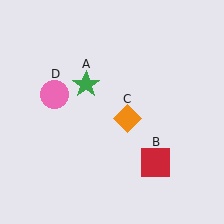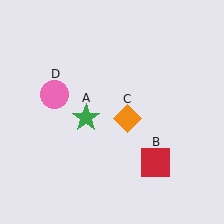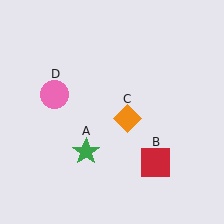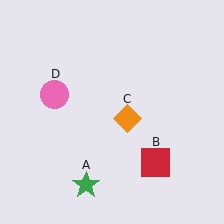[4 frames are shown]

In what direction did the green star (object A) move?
The green star (object A) moved down.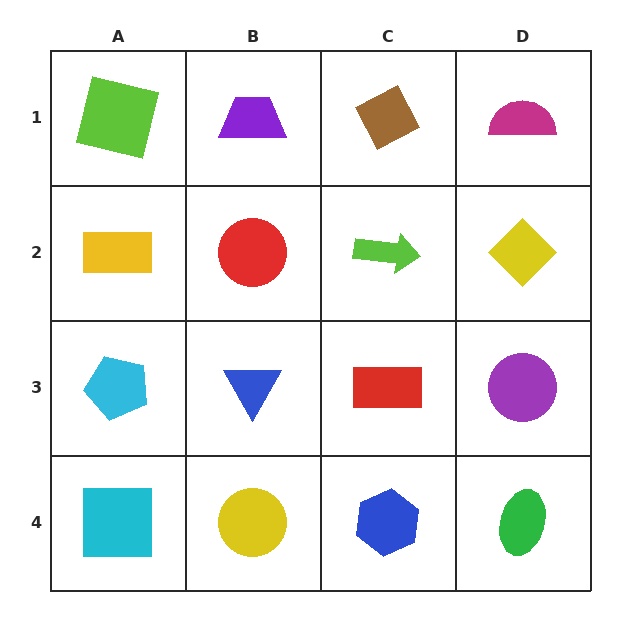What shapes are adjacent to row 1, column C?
A lime arrow (row 2, column C), a purple trapezoid (row 1, column B), a magenta semicircle (row 1, column D).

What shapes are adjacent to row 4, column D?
A purple circle (row 3, column D), a blue hexagon (row 4, column C).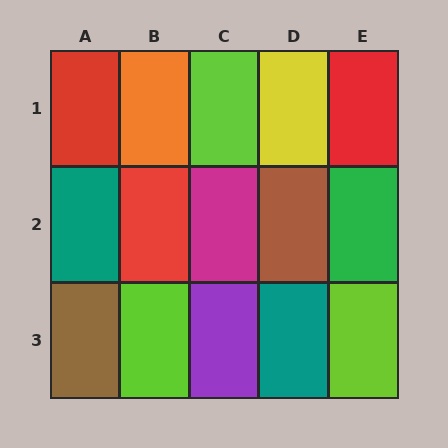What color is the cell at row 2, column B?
Red.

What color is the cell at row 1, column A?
Red.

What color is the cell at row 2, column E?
Green.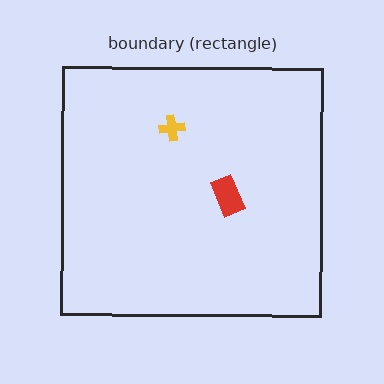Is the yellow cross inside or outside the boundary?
Inside.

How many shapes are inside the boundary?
2 inside, 0 outside.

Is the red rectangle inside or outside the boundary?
Inside.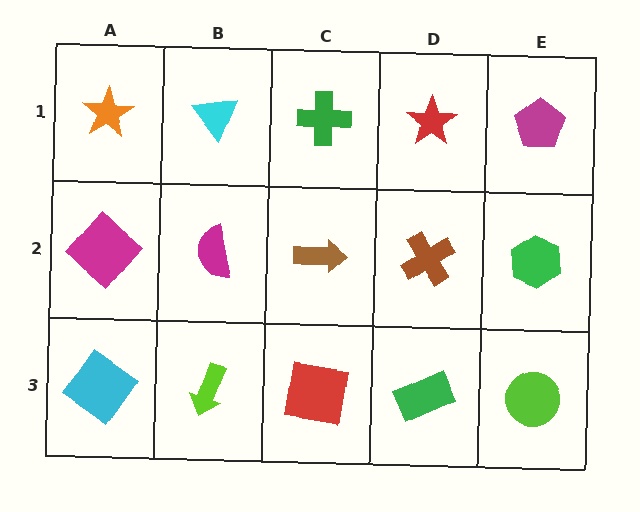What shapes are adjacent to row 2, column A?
An orange star (row 1, column A), a cyan diamond (row 3, column A), a magenta semicircle (row 2, column B).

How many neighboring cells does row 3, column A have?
2.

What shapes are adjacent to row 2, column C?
A green cross (row 1, column C), a red square (row 3, column C), a magenta semicircle (row 2, column B), a brown cross (row 2, column D).